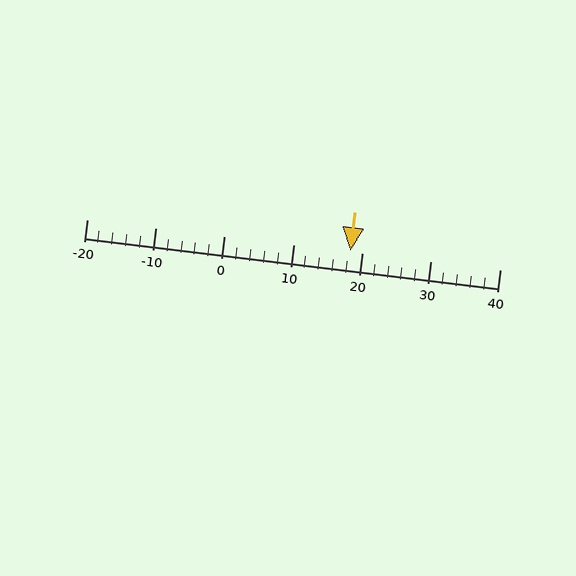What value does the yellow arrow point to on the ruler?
The yellow arrow points to approximately 18.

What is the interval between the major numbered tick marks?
The major tick marks are spaced 10 units apart.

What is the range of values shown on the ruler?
The ruler shows values from -20 to 40.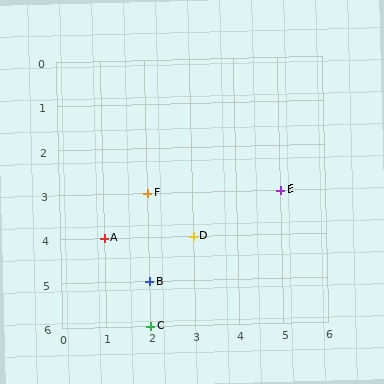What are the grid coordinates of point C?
Point C is at grid coordinates (2, 6).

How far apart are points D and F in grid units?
Points D and F are 1 column and 1 row apart (about 1.4 grid units diagonally).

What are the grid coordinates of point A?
Point A is at grid coordinates (1, 4).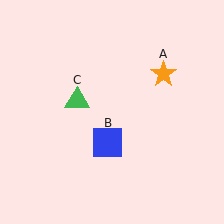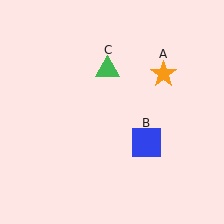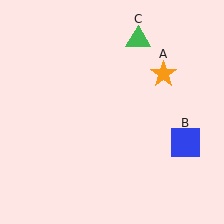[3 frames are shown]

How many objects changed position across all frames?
2 objects changed position: blue square (object B), green triangle (object C).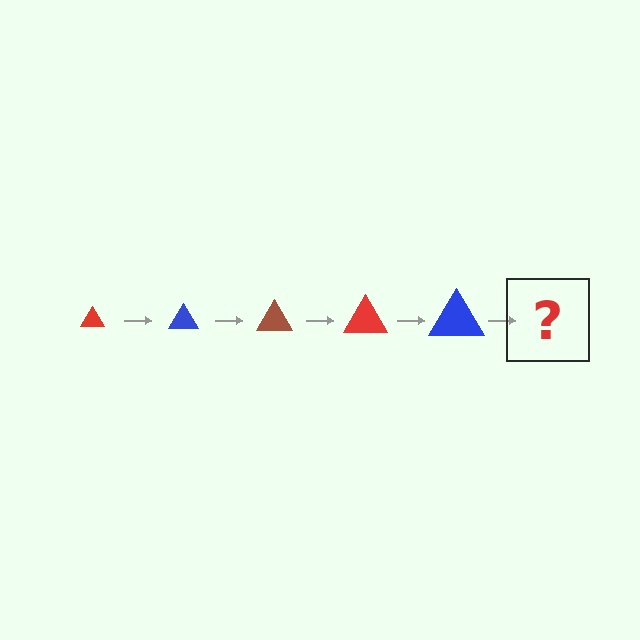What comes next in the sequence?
The next element should be a brown triangle, larger than the previous one.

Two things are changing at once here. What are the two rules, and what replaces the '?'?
The two rules are that the triangle grows larger each step and the color cycles through red, blue, and brown. The '?' should be a brown triangle, larger than the previous one.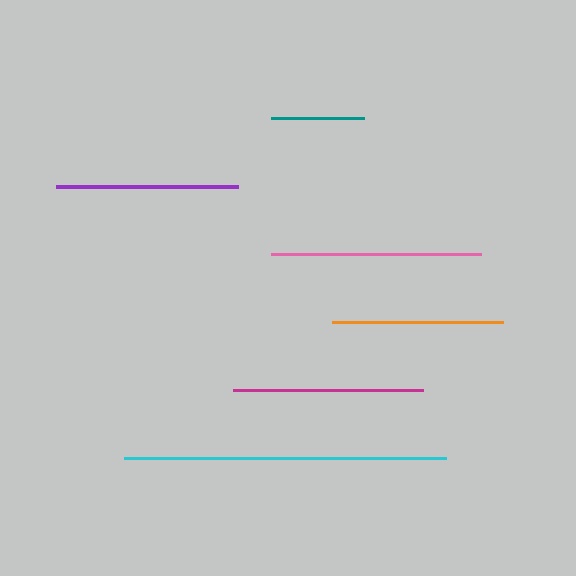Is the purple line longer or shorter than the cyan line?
The cyan line is longer than the purple line.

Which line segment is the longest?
The cyan line is the longest at approximately 322 pixels.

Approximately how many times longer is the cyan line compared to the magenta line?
The cyan line is approximately 1.7 times the length of the magenta line.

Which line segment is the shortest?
The teal line is the shortest at approximately 93 pixels.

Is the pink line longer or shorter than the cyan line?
The cyan line is longer than the pink line.